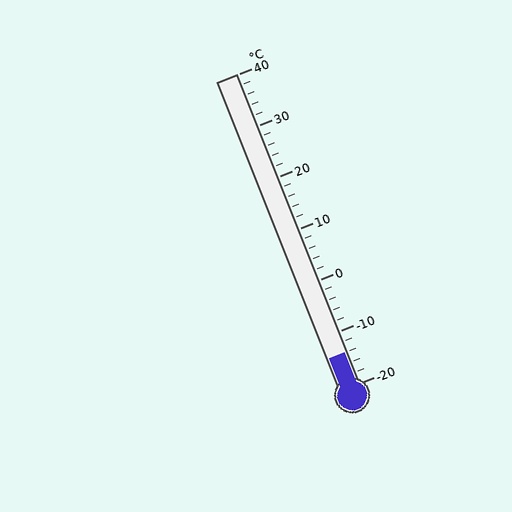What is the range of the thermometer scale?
The thermometer scale ranges from -20°C to 40°C.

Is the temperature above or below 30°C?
The temperature is below 30°C.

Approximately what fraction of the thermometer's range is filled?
The thermometer is filled to approximately 10% of its range.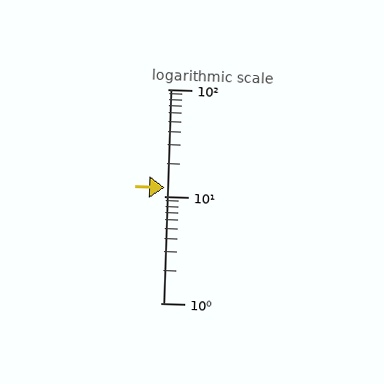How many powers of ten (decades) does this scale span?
The scale spans 2 decades, from 1 to 100.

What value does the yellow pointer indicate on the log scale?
The pointer indicates approximately 12.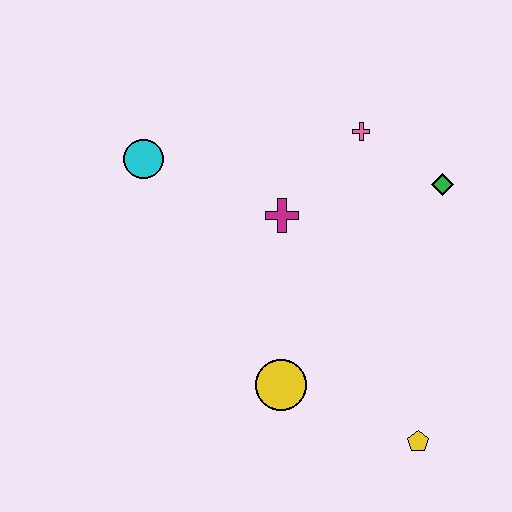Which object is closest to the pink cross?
The green diamond is closest to the pink cross.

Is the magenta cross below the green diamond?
Yes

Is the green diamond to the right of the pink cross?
Yes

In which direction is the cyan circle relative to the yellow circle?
The cyan circle is above the yellow circle.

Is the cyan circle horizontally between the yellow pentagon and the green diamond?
No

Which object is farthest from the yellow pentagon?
The cyan circle is farthest from the yellow pentagon.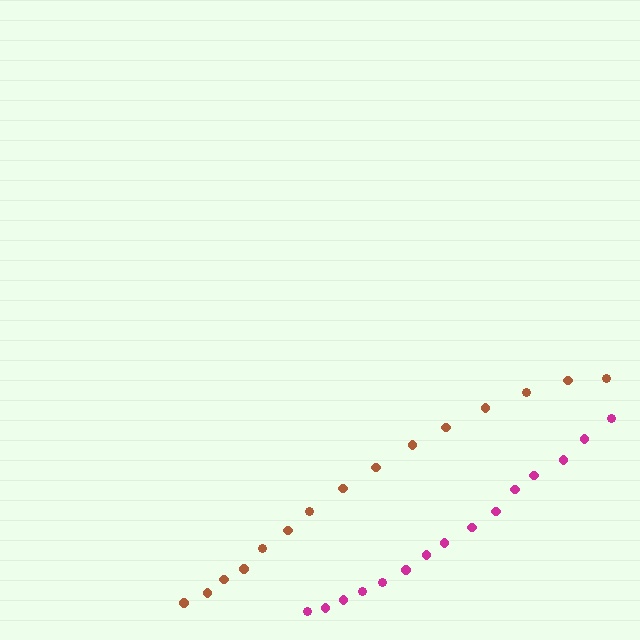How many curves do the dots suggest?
There are 2 distinct paths.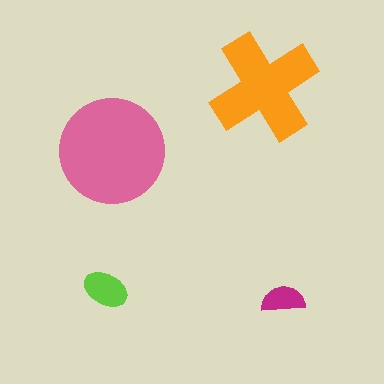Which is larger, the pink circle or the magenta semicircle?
The pink circle.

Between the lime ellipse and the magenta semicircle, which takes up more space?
The lime ellipse.